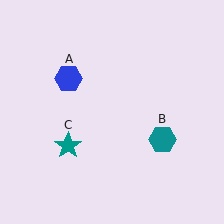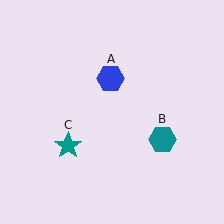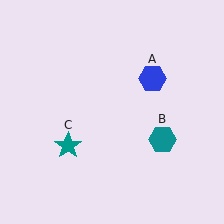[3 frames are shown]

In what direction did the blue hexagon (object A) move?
The blue hexagon (object A) moved right.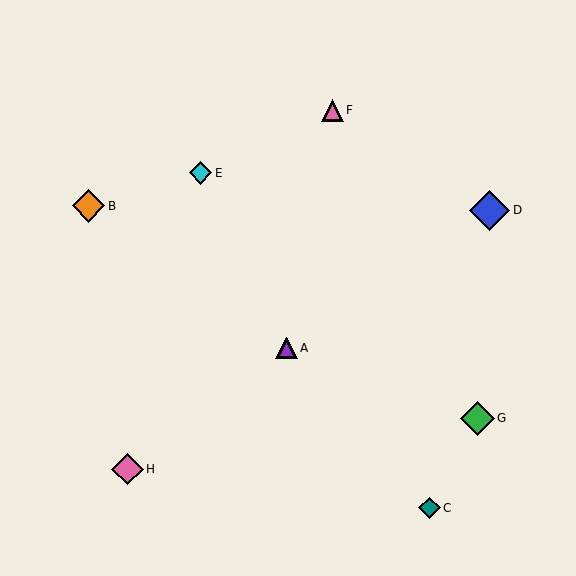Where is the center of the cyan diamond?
The center of the cyan diamond is at (201, 173).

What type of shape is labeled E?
Shape E is a cyan diamond.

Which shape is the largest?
The blue diamond (labeled D) is the largest.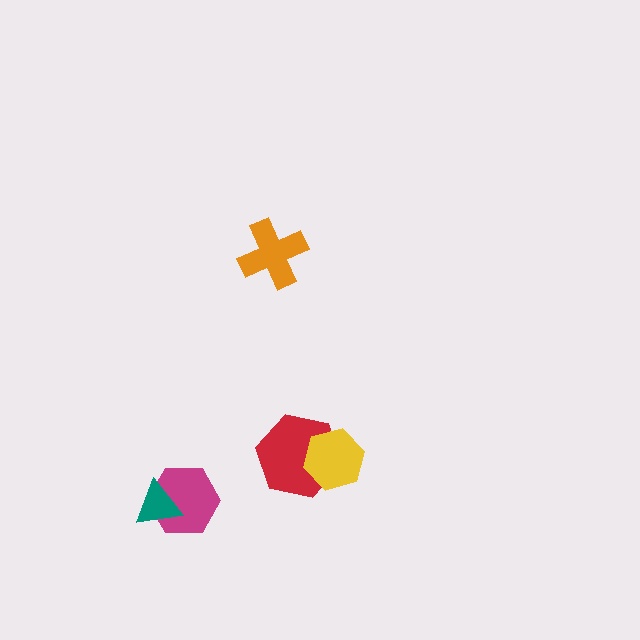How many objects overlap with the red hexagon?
1 object overlaps with the red hexagon.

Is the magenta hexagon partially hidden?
Yes, it is partially covered by another shape.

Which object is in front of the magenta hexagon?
The teal triangle is in front of the magenta hexagon.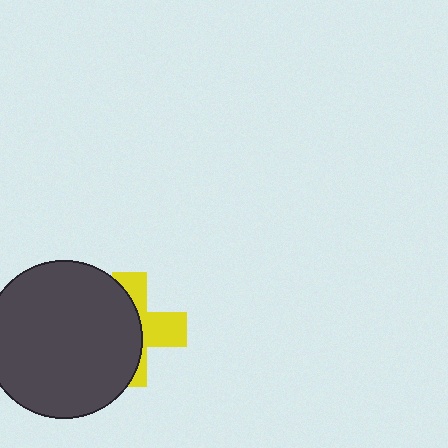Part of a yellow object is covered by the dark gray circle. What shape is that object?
It is a cross.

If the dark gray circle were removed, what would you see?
You would see the complete yellow cross.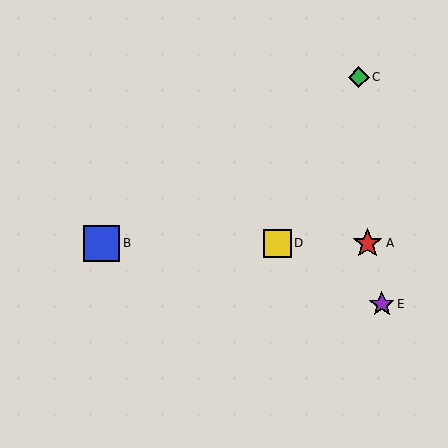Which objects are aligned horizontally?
Objects A, B, D are aligned horizontally.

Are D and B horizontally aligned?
Yes, both are at y≈244.